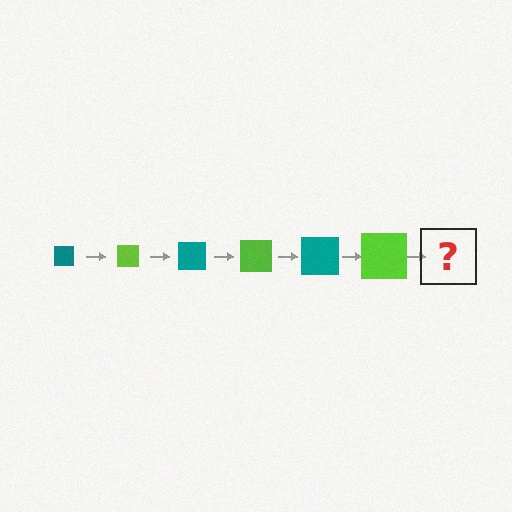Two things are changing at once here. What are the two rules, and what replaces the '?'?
The two rules are that the square grows larger each step and the color cycles through teal and lime. The '?' should be a teal square, larger than the previous one.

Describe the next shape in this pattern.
It should be a teal square, larger than the previous one.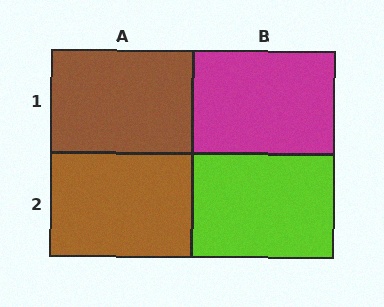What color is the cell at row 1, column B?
Magenta.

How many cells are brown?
2 cells are brown.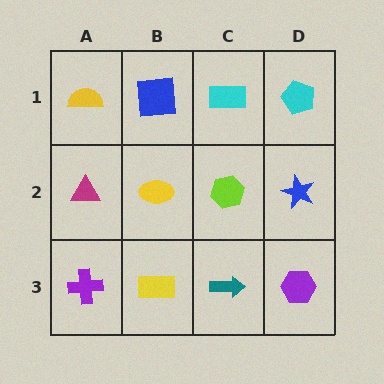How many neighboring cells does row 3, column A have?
2.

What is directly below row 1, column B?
A yellow ellipse.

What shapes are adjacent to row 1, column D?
A blue star (row 2, column D), a cyan rectangle (row 1, column C).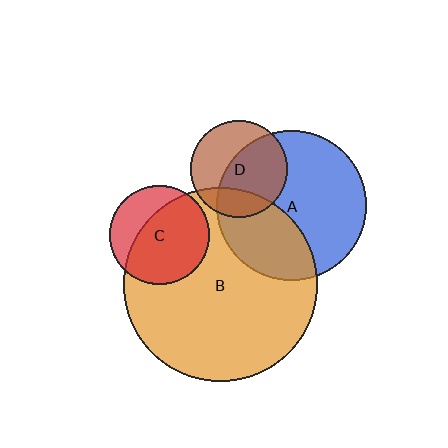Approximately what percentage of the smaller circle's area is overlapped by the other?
Approximately 35%.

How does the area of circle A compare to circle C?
Approximately 2.3 times.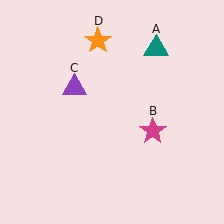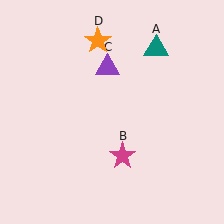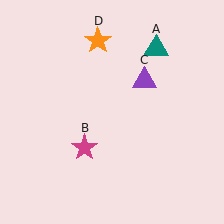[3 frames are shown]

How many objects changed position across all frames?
2 objects changed position: magenta star (object B), purple triangle (object C).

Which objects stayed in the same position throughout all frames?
Teal triangle (object A) and orange star (object D) remained stationary.